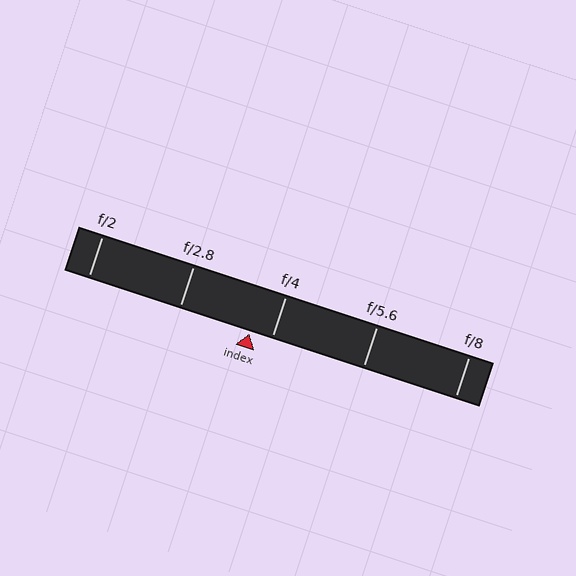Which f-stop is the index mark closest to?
The index mark is closest to f/4.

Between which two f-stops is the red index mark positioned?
The index mark is between f/2.8 and f/4.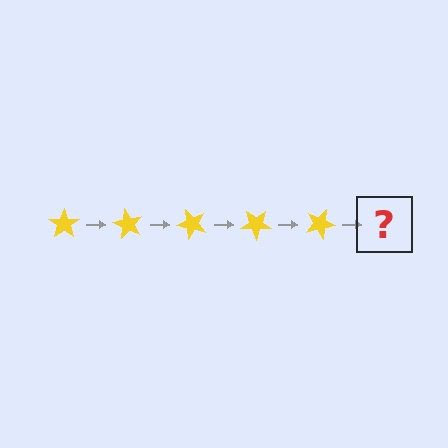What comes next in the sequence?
The next element should be a yellow star rotated 300 degrees.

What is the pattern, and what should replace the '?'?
The pattern is that the star rotates 60 degrees each step. The '?' should be a yellow star rotated 300 degrees.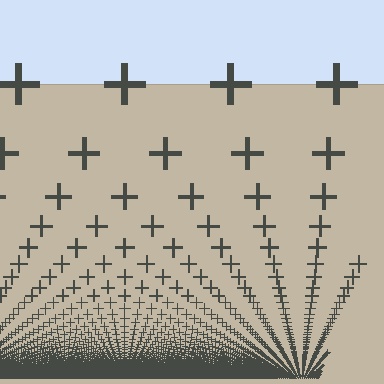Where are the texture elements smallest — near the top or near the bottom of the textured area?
Near the bottom.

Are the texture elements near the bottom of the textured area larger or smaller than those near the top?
Smaller. The gradient is inverted — elements near the bottom are smaller and denser.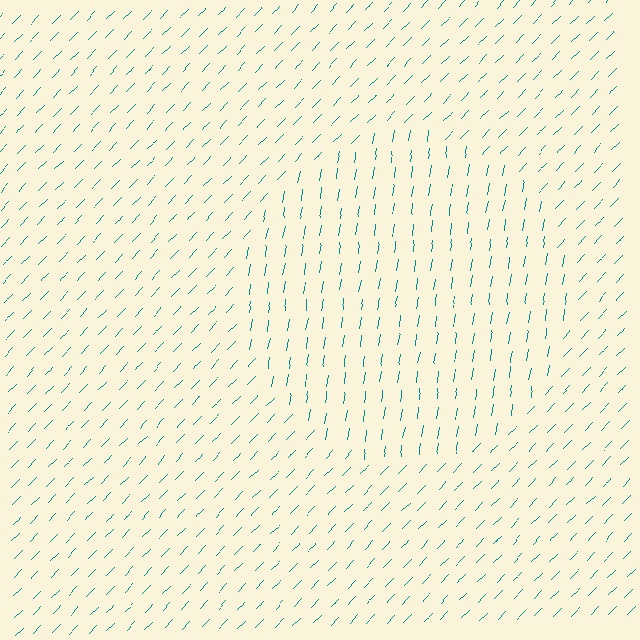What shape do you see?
I see a circle.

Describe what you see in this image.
The image is filled with small teal line segments. A circle region in the image has lines oriented differently from the surrounding lines, creating a visible texture boundary.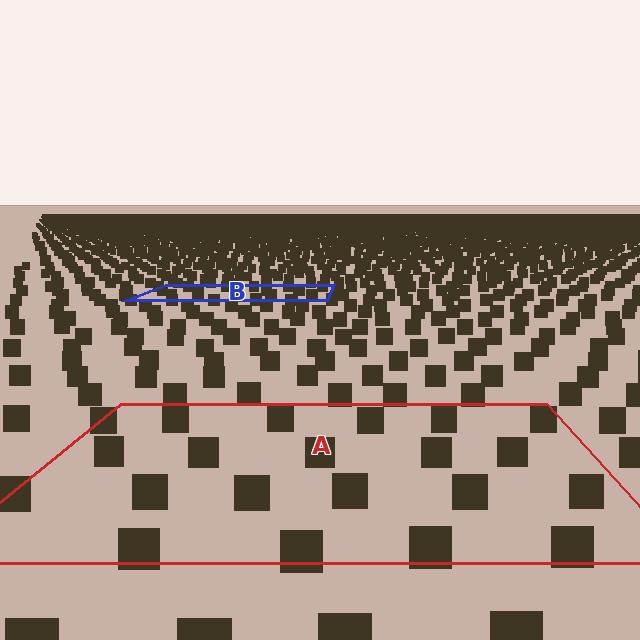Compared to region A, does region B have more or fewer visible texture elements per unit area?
Region B has more texture elements per unit area — they are packed more densely because it is farther away.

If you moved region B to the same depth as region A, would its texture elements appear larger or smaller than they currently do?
They would appear larger. At a closer depth, the same texture elements are projected at a bigger on-screen size.